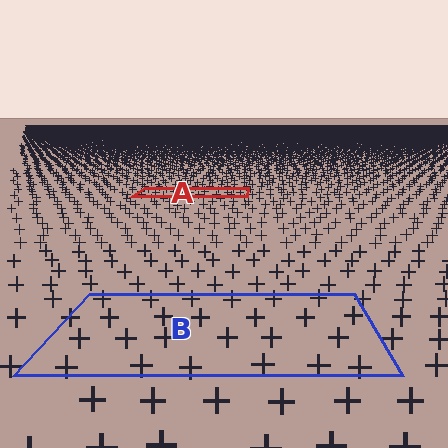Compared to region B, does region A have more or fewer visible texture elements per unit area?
Region A has more texture elements per unit area — they are packed more densely because it is farther away.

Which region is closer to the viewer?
Region B is closer. The texture elements there are larger and more spread out.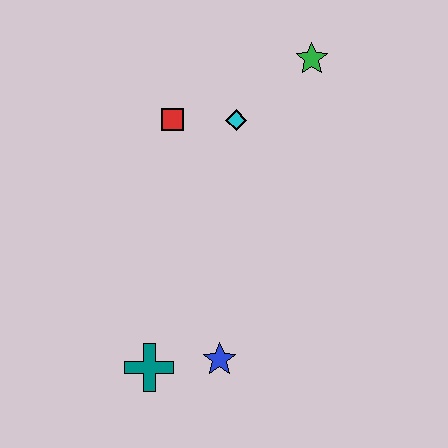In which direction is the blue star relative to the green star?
The blue star is below the green star.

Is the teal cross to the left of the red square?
Yes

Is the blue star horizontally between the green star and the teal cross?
Yes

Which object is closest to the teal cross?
The blue star is closest to the teal cross.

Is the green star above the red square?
Yes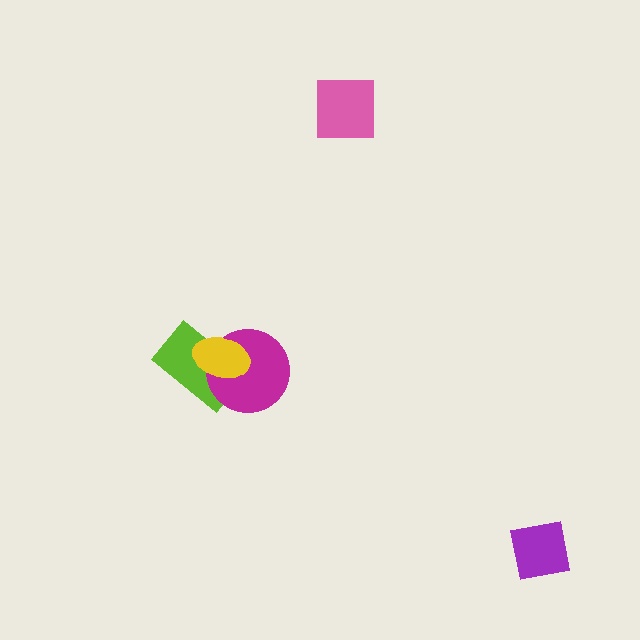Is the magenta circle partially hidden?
Yes, it is partially covered by another shape.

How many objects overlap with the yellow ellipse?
2 objects overlap with the yellow ellipse.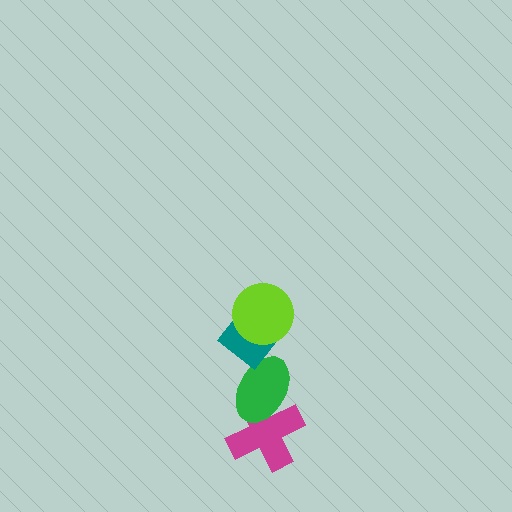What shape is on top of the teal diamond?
The lime circle is on top of the teal diamond.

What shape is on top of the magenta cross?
The green ellipse is on top of the magenta cross.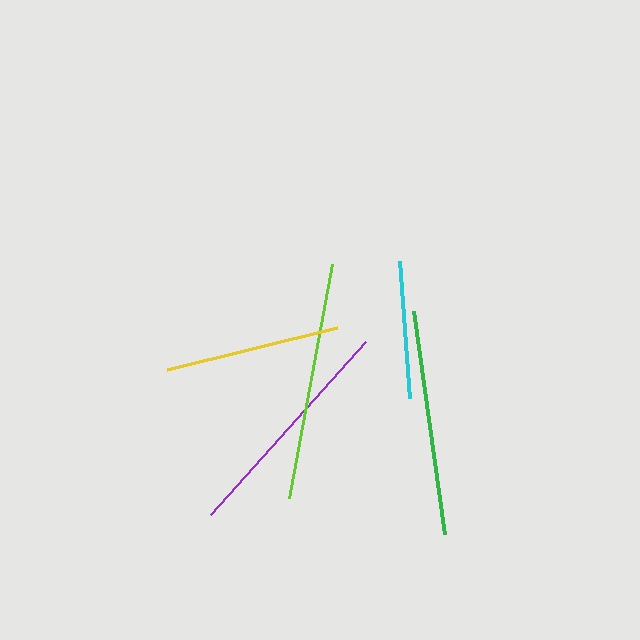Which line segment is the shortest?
The cyan line is the shortest at approximately 137 pixels.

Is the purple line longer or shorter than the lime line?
The lime line is longer than the purple line.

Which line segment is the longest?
The lime line is the longest at approximately 238 pixels.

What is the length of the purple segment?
The purple segment is approximately 233 pixels long.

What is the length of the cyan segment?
The cyan segment is approximately 137 pixels long.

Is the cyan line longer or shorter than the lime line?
The lime line is longer than the cyan line.